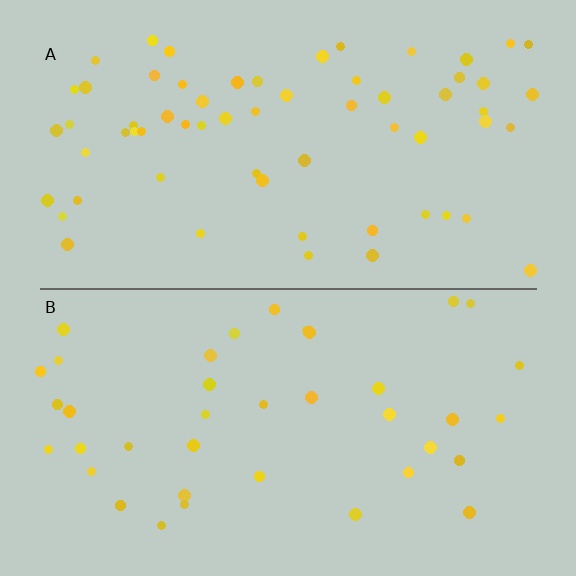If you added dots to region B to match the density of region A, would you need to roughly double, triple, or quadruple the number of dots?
Approximately double.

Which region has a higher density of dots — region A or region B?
A (the top).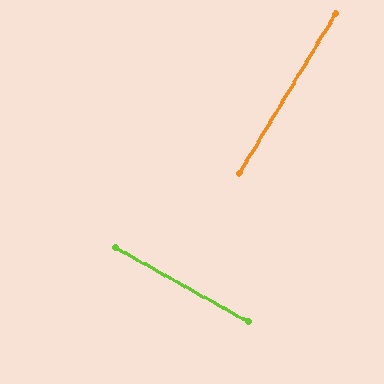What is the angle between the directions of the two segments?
Approximately 88 degrees.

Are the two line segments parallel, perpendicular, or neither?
Perpendicular — they meet at approximately 88°.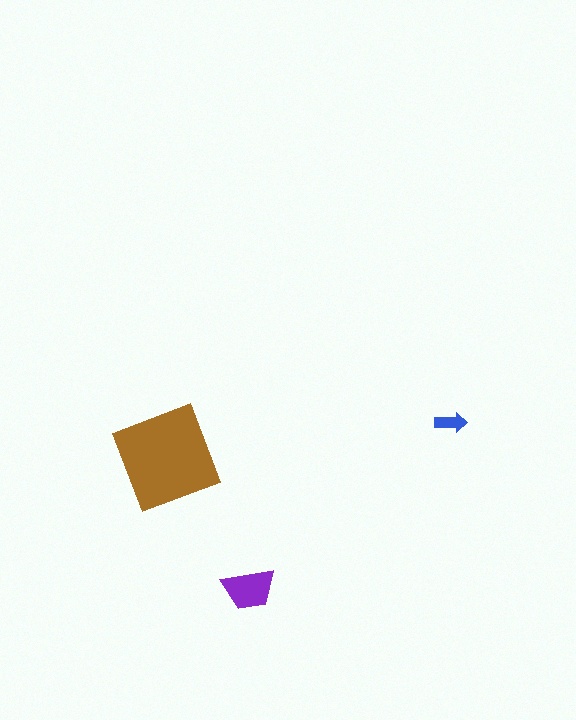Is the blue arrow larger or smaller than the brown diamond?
Smaller.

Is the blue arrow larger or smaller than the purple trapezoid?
Smaller.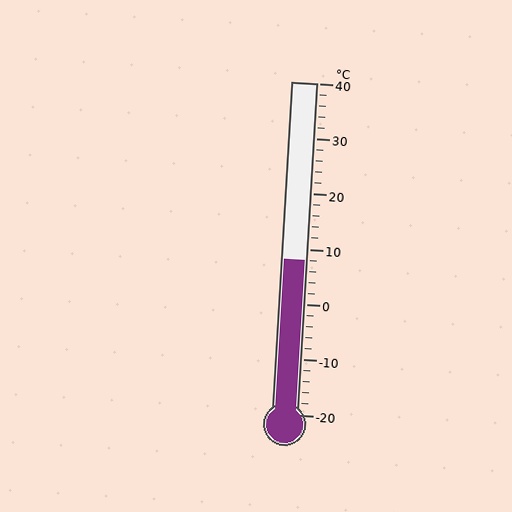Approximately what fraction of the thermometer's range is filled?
The thermometer is filled to approximately 45% of its range.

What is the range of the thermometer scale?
The thermometer scale ranges from -20°C to 40°C.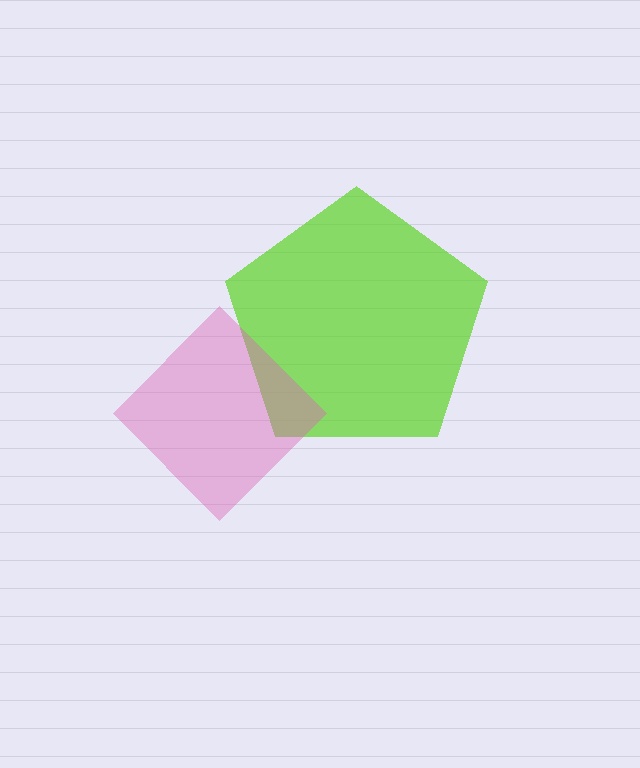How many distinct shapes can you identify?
There are 2 distinct shapes: a lime pentagon, a pink diamond.